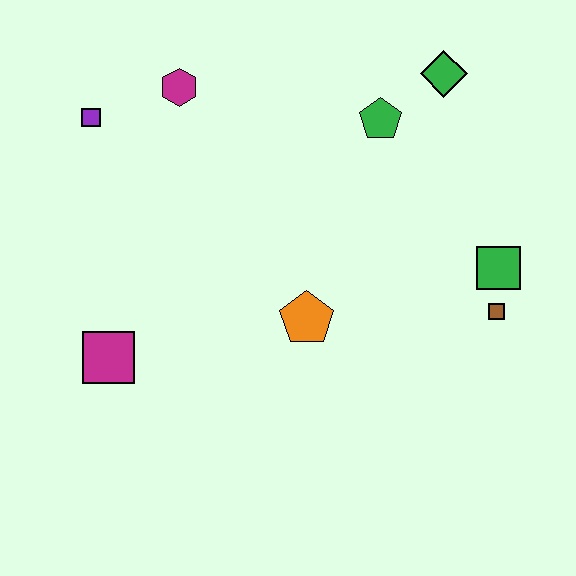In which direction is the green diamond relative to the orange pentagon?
The green diamond is above the orange pentagon.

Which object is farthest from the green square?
The purple square is farthest from the green square.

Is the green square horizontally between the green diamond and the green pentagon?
No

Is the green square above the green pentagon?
No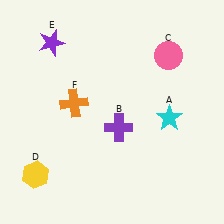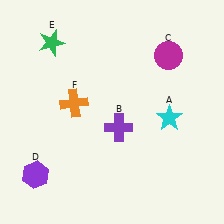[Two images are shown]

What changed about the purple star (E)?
In Image 1, E is purple. In Image 2, it changed to green.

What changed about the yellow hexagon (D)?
In Image 1, D is yellow. In Image 2, it changed to purple.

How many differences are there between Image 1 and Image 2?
There are 3 differences between the two images.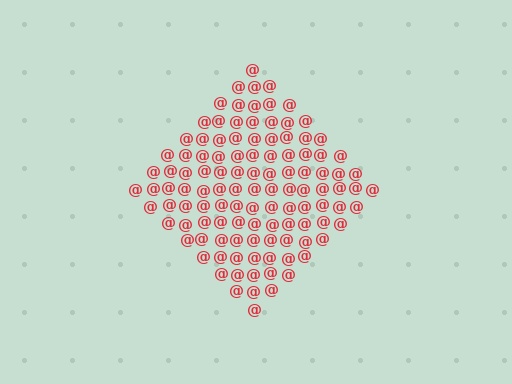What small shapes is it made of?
It is made of small at signs.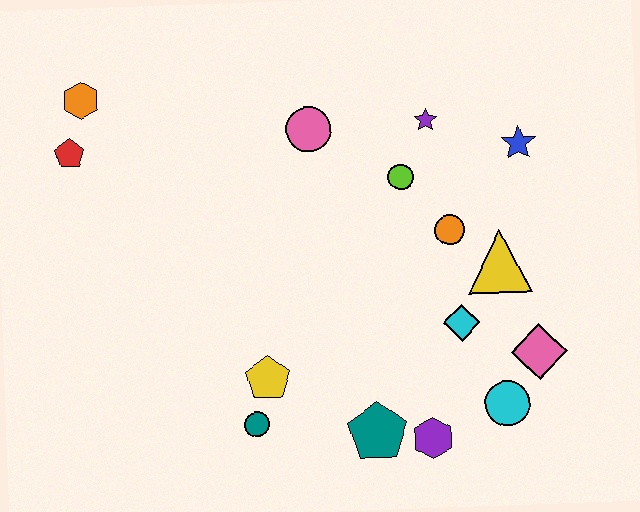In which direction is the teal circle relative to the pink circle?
The teal circle is below the pink circle.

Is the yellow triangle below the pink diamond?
No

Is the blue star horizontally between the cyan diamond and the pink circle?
No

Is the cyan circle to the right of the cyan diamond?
Yes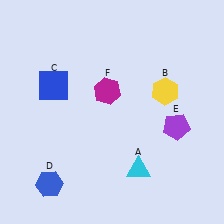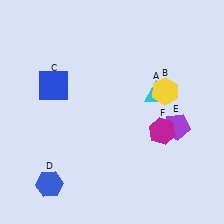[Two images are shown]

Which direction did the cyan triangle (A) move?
The cyan triangle (A) moved up.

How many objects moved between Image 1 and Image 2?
2 objects moved between the two images.